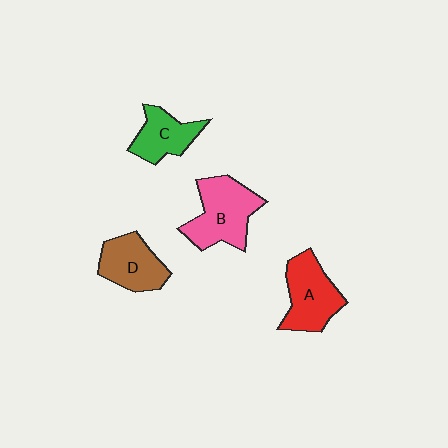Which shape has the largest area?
Shape B (pink).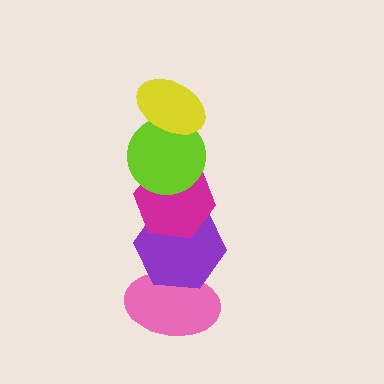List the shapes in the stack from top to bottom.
From top to bottom: the yellow ellipse, the lime circle, the magenta hexagon, the purple hexagon, the pink ellipse.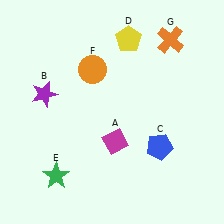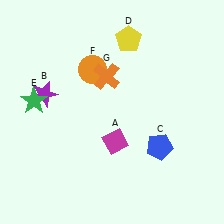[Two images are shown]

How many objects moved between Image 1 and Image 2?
2 objects moved between the two images.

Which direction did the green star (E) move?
The green star (E) moved up.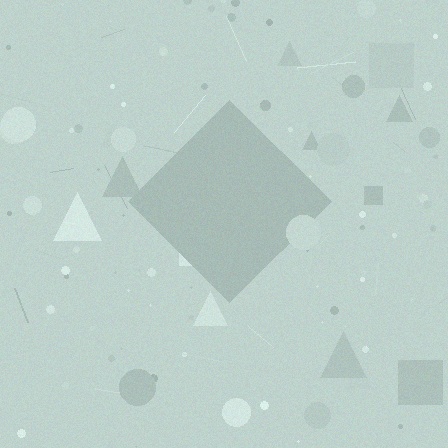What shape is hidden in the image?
A diamond is hidden in the image.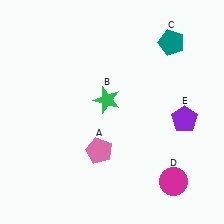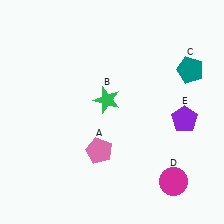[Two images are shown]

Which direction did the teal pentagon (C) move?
The teal pentagon (C) moved down.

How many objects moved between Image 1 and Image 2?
1 object moved between the two images.